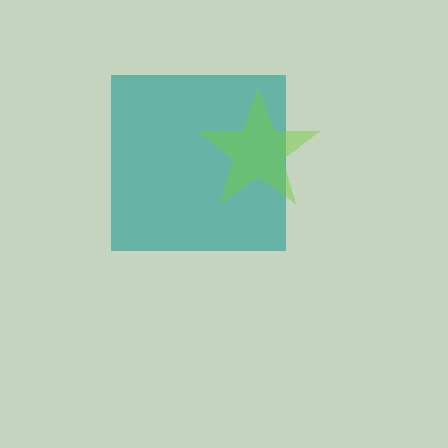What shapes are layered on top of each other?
The layered shapes are: a teal square, a lime star.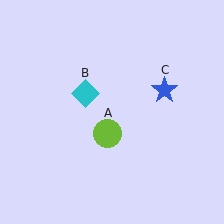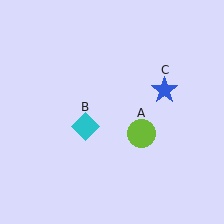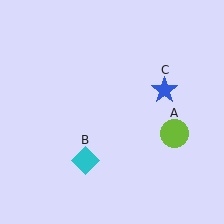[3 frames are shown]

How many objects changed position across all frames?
2 objects changed position: lime circle (object A), cyan diamond (object B).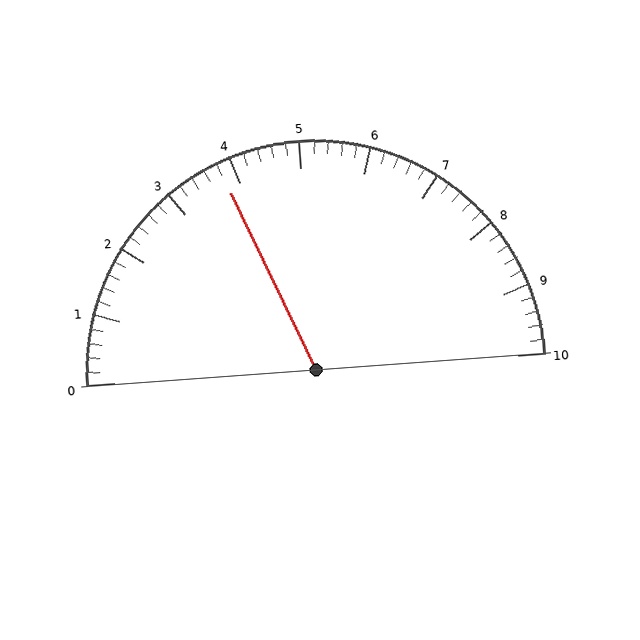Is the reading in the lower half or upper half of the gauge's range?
The reading is in the lower half of the range (0 to 10).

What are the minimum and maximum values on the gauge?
The gauge ranges from 0 to 10.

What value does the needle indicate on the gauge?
The needle indicates approximately 3.8.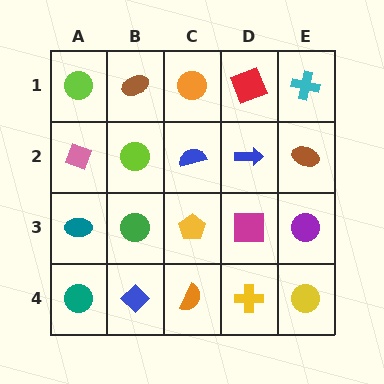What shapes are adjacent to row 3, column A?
A pink diamond (row 2, column A), a teal circle (row 4, column A), a green circle (row 3, column B).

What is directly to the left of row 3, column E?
A magenta square.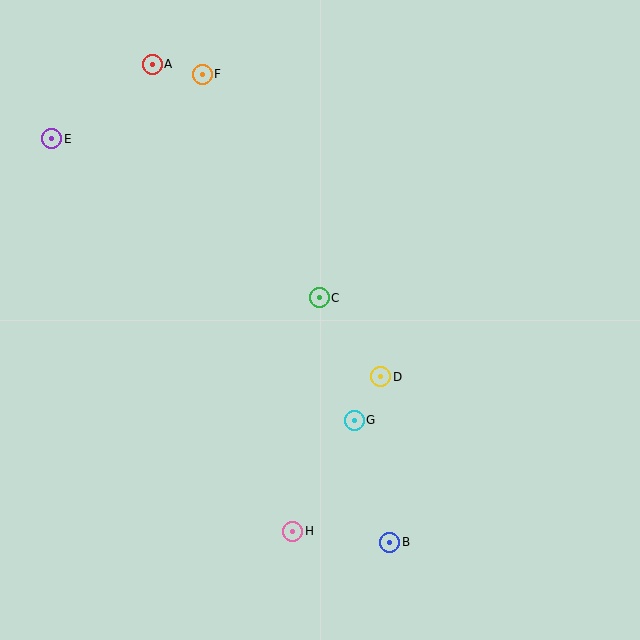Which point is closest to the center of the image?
Point C at (319, 298) is closest to the center.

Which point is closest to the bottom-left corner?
Point H is closest to the bottom-left corner.